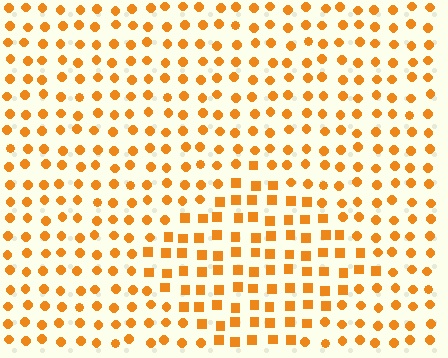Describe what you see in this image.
The image is filled with small orange elements arranged in a uniform grid. A diamond-shaped region contains squares, while the surrounding area contains circles. The boundary is defined purely by the change in element shape.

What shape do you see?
I see a diamond.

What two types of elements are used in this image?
The image uses squares inside the diamond region and circles outside it.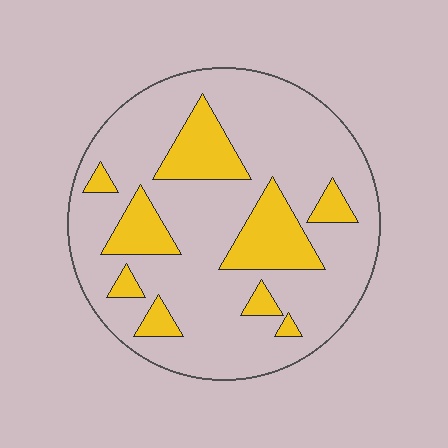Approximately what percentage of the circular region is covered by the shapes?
Approximately 20%.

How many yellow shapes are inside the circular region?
9.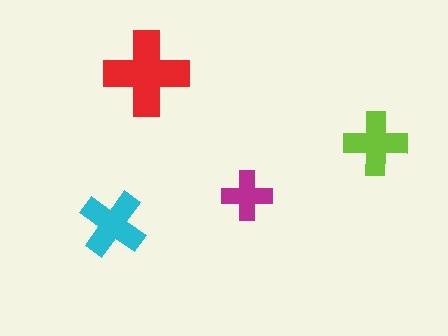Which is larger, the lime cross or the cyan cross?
The cyan one.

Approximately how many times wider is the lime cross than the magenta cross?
About 1.5 times wider.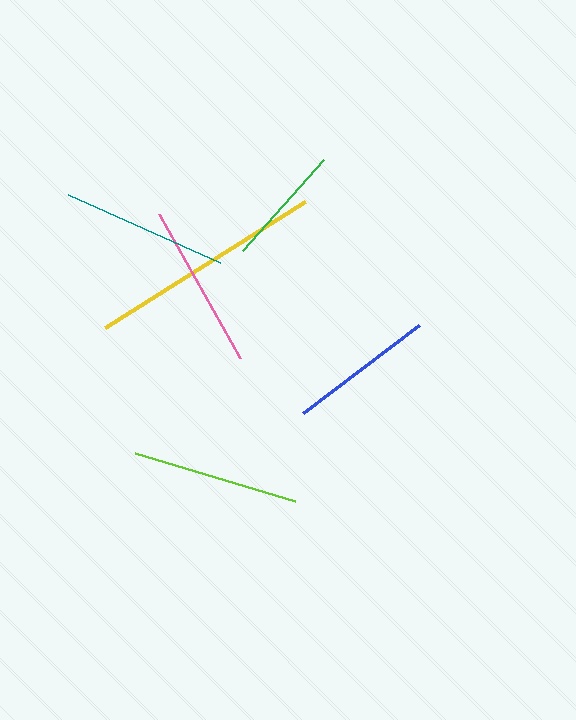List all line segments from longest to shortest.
From longest to shortest: yellow, lime, teal, pink, blue, green.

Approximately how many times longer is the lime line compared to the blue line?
The lime line is approximately 1.1 times the length of the blue line.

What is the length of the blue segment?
The blue segment is approximately 146 pixels long.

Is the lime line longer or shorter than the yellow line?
The yellow line is longer than the lime line.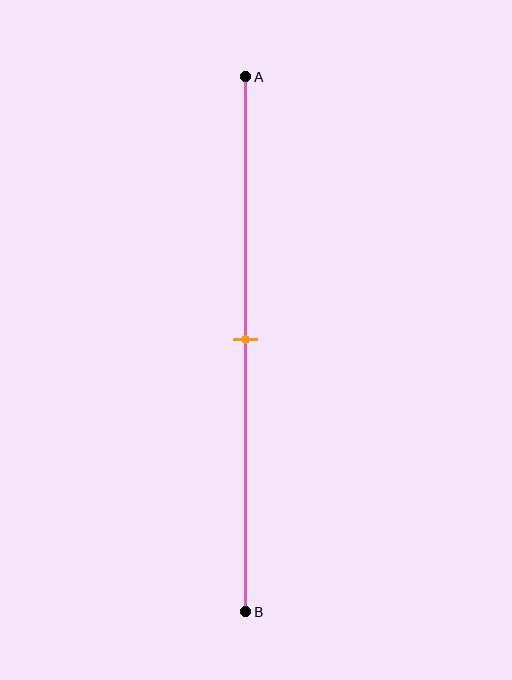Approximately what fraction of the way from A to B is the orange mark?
The orange mark is approximately 50% of the way from A to B.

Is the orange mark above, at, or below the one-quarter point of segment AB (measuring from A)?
The orange mark is below the one-quarter point of segment AB.